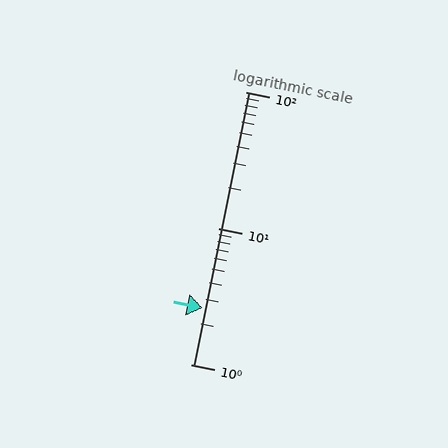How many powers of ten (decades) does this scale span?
The scale spans 2 decades, from 1 to 100.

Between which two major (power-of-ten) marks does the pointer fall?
The pointer is between 1 and 10.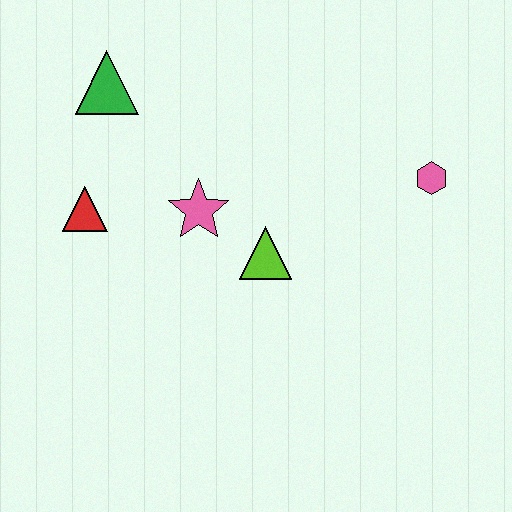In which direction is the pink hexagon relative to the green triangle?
The pink hexagon is to the right of the green triangle.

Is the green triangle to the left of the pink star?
Yes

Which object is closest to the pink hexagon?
The lime triangle is closest to the pink hexagon.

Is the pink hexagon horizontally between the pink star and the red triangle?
No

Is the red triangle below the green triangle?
Yes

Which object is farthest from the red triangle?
The pink hexagon is farthest from the red triangle.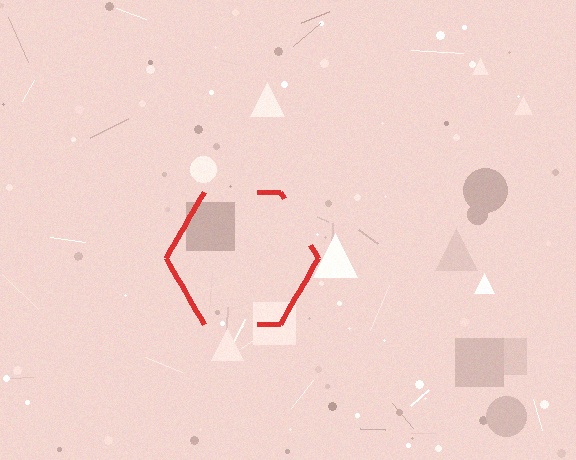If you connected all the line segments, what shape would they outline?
They would outline a hexagon.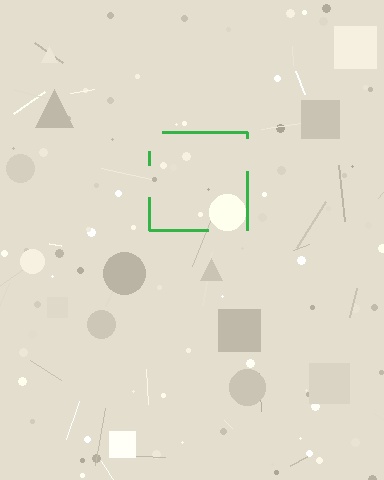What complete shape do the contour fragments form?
The contour fragments form a square.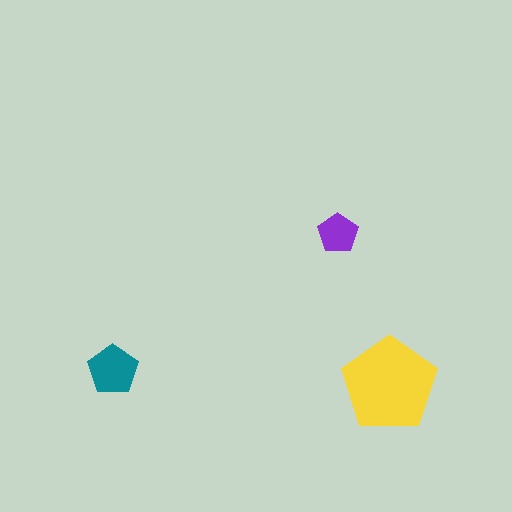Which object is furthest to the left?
The teal pentagon is leftmost.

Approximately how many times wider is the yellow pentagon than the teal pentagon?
About 2 times wider.